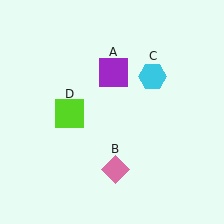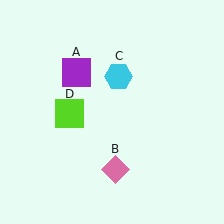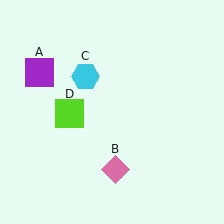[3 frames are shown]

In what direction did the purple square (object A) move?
The purple square (object A) moved left.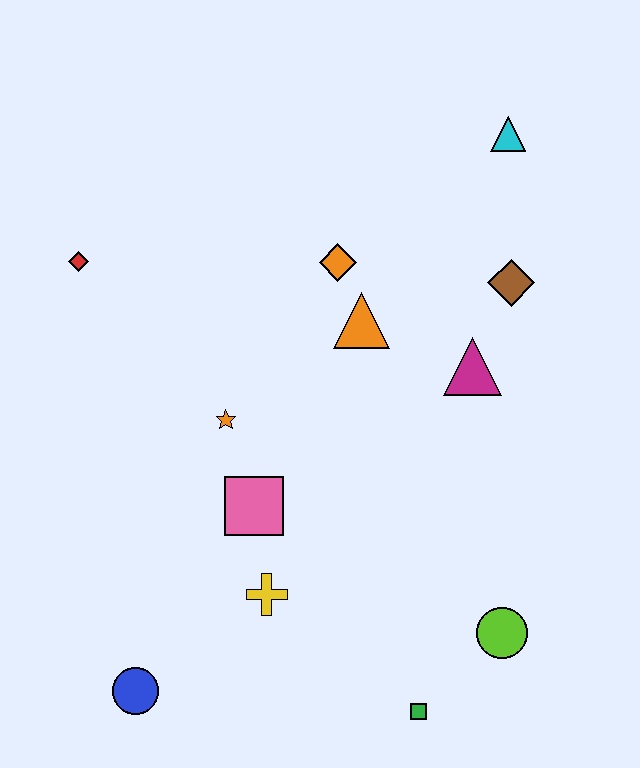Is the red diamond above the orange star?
Yes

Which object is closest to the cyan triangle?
The brown diamond is closest to the cyan triangle.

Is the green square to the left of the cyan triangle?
Yes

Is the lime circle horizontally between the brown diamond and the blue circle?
Yes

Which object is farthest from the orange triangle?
The blue circle is farthest from the orange triangle.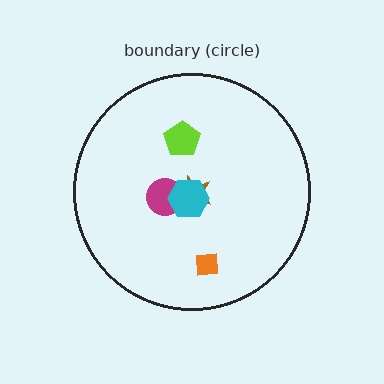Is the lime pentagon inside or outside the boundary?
Inside.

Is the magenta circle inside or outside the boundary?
Inside.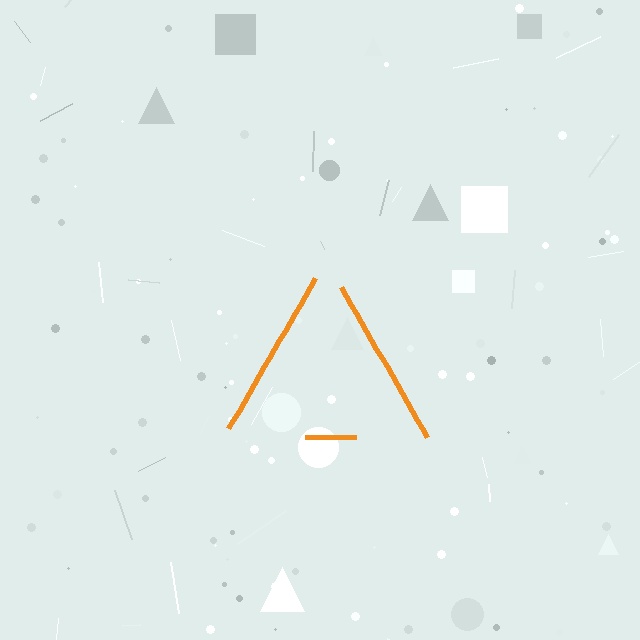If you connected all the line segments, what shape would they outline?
They would outline a triangle.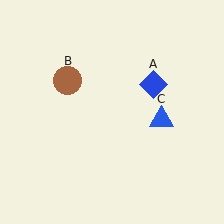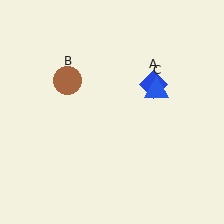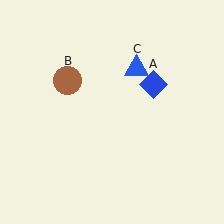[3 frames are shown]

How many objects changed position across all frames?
1 object changed position: blue triangle (object C).